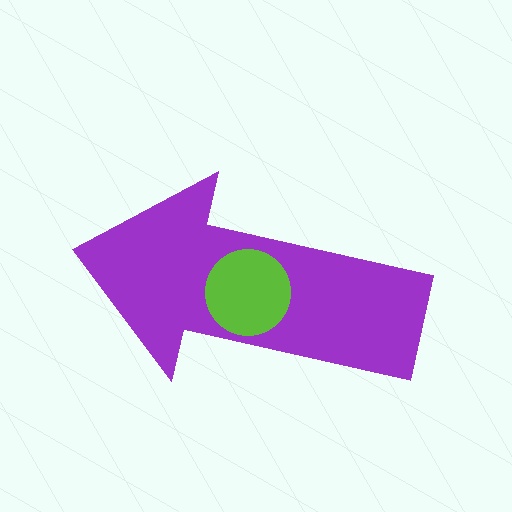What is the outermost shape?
The purple arrow.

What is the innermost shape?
The lime circle.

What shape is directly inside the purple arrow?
The lime circle.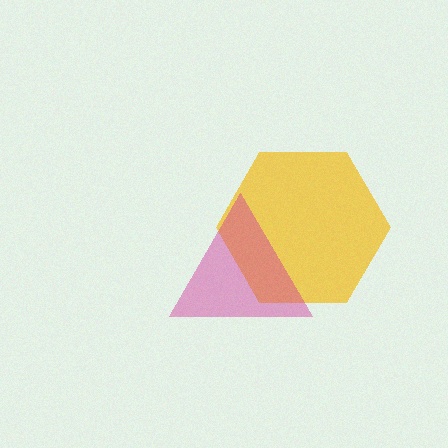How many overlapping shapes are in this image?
There are 2 overlapping shapes in the image.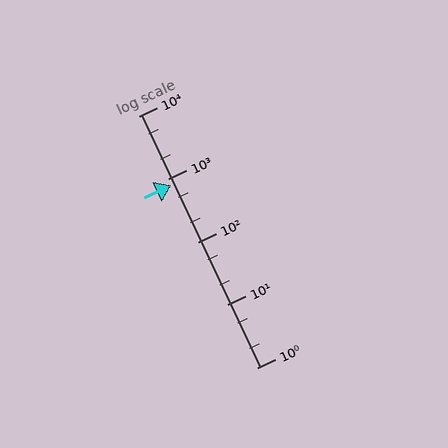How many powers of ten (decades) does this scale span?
The scale spans 4 decades, from 1 to 10000.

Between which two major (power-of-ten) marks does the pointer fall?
The pointer is between 100 and 1000.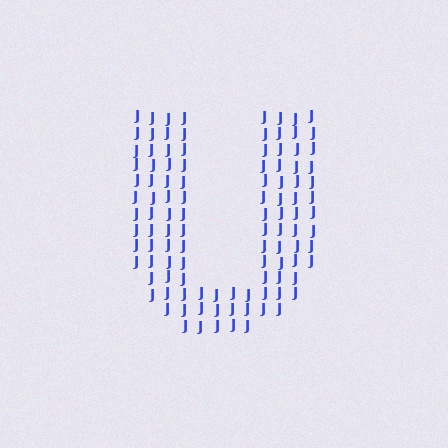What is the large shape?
The large shape is the letter U.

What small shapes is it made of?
It is made of small letter J's.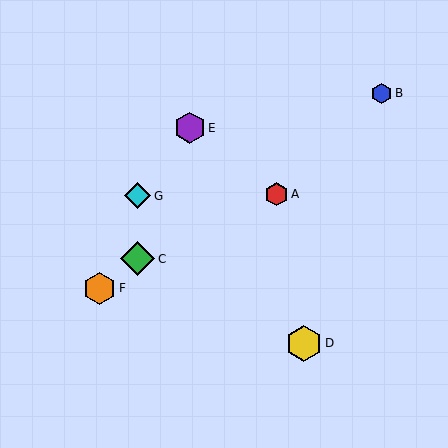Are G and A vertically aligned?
No, G is at x≈138 and A is at x≈276.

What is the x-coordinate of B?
Object B is at x≈382.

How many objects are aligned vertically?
2 objects (C, G) are aligned vertically.